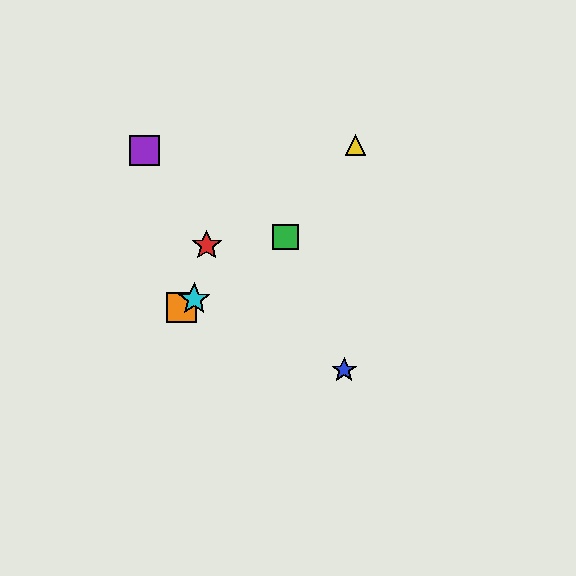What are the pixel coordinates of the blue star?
The blue star is at (344, 370).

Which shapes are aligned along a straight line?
The green square, the orange square, the cyan star are aligned along a straight line.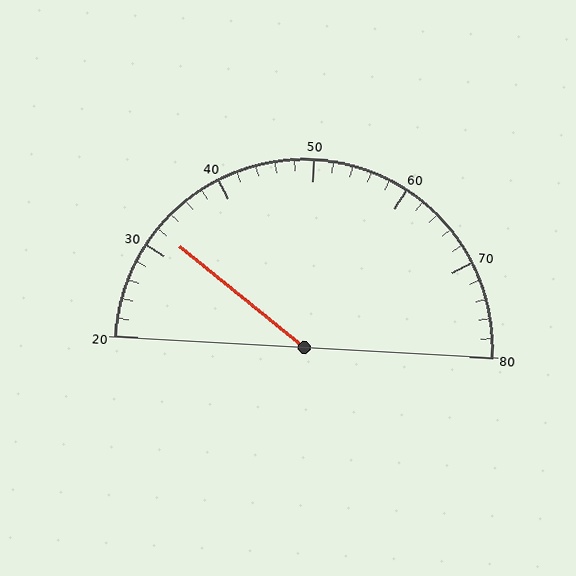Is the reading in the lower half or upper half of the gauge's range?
The reading is in the lower half of the range (20 to 80).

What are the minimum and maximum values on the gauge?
The gauge ranges from 20 to 80.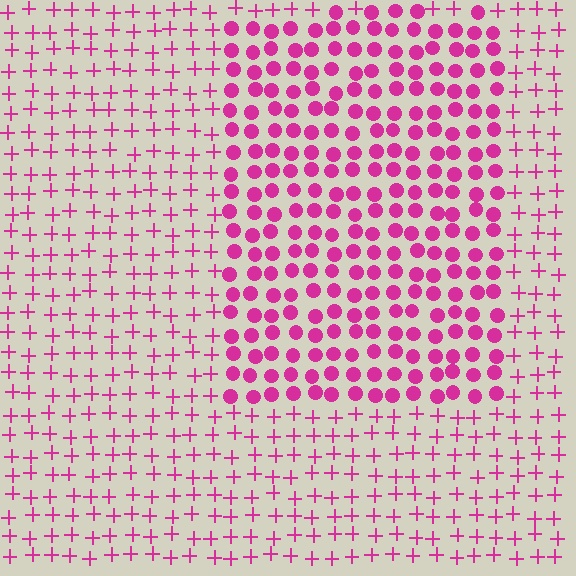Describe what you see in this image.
The image is filled with small magenta elements arranged in a uniform grid. A rectangle-shaped region contains circles, while the surrounding area contains plus signs. The boundary is defined purely by the change in element shape.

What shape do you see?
I see a rectangle.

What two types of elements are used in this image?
The image uses circles inside the rectangle region and plus signs outside it.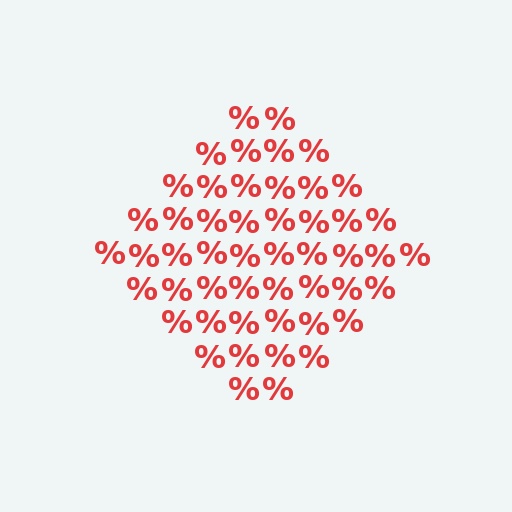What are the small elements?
The small elements are percent signs.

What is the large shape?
The large shape is a diamond.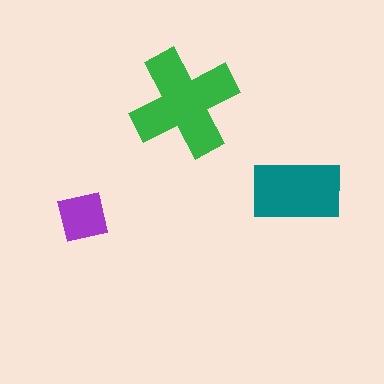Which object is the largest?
The green cross.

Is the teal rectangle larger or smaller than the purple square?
Larger.